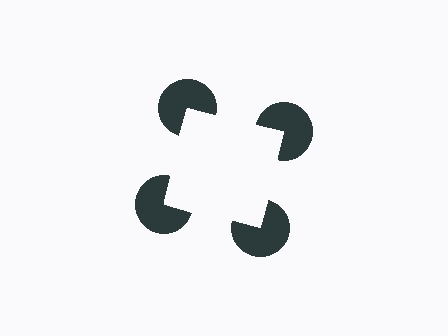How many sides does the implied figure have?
4 sides.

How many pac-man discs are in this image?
There are 4 — one at each vertex of the illusory square.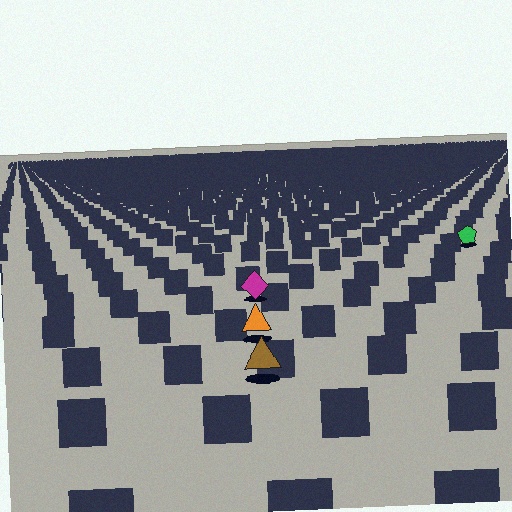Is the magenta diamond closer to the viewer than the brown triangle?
No. The brown triangle is closer — you can tell from the texture gradient: the ground texture is coarser near it.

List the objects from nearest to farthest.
From nearest to farthest: the brown triangle, the orange triangle, the magenta diamond, the green pentagon.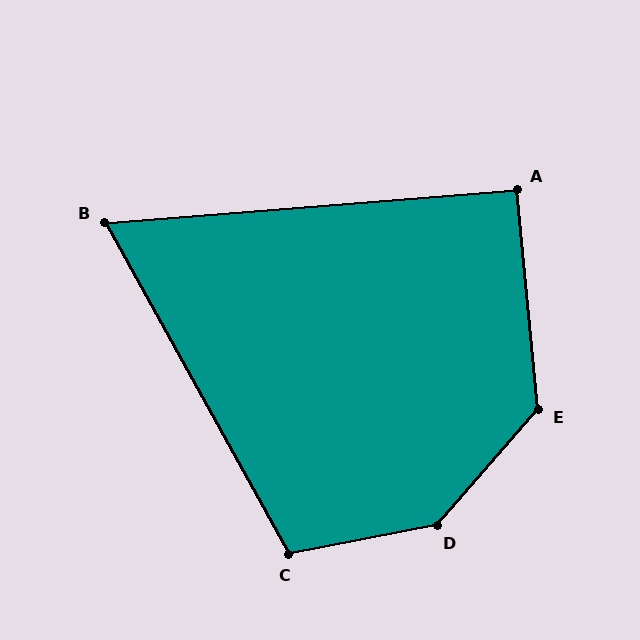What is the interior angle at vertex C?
Approximately 108 degrees (obtuse).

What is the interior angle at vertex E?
Approximately 133 degrees (obtuse).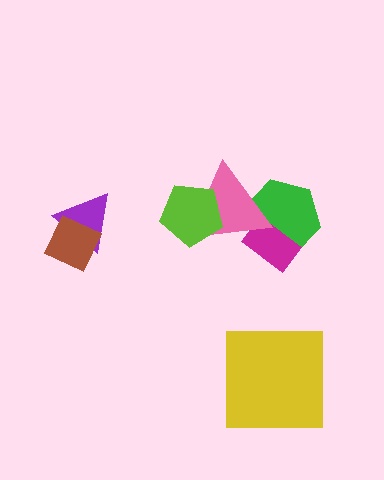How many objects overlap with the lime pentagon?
1 object overlaps with the lime pentagon.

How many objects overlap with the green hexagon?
2 objects overlap with the green hexagon.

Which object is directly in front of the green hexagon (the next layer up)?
The magenta rectangle is directly in front of the green hexagon.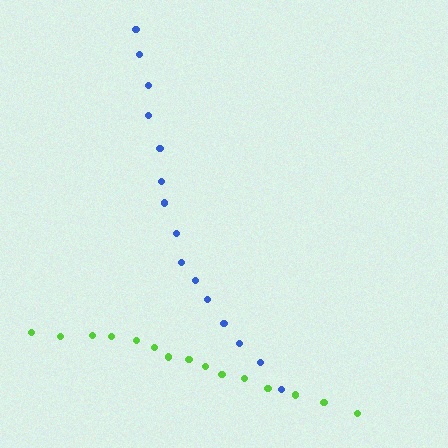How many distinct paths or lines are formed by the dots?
There are 2 distinct paths.